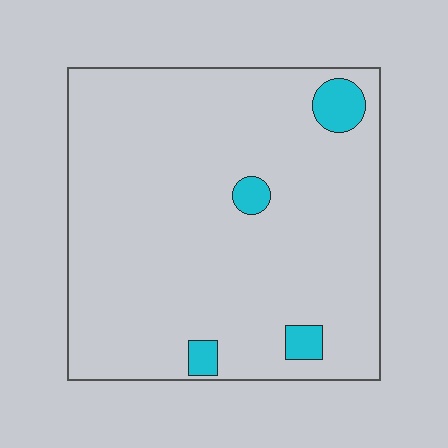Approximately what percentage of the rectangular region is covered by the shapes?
Approximately 5%.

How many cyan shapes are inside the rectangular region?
4.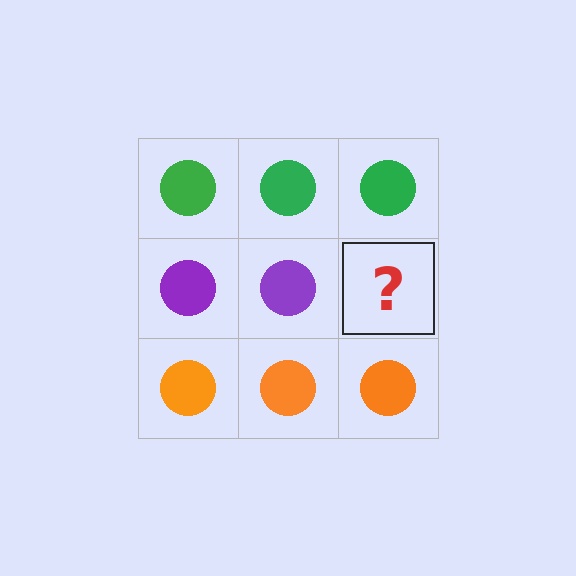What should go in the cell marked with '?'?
The missing cell should contain a purple circle.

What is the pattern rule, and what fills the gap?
The rule is that each row has a consistent color. The gap should be filled with a purple circle.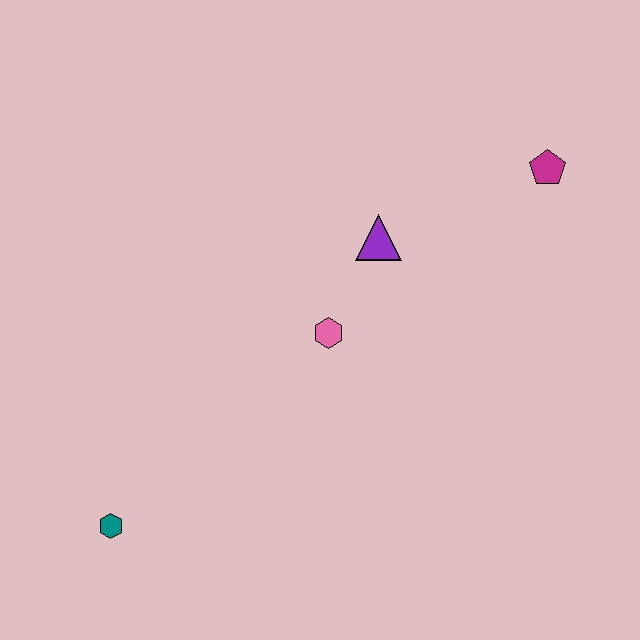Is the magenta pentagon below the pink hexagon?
No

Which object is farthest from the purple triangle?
The teal hexagon is farthest from the purple triangle.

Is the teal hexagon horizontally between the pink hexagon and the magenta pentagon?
No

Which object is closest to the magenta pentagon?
The purple triangle is closest to the magenta pentagon.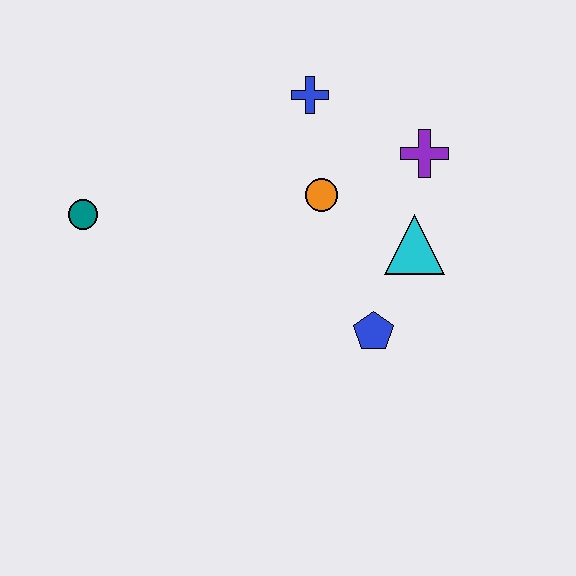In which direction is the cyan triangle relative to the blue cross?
The cyan triangle is below the blue cross.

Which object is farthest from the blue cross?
The teal circle is farthest from the blue cross.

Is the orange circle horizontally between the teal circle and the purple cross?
Yes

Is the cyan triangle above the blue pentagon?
Yes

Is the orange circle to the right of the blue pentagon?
No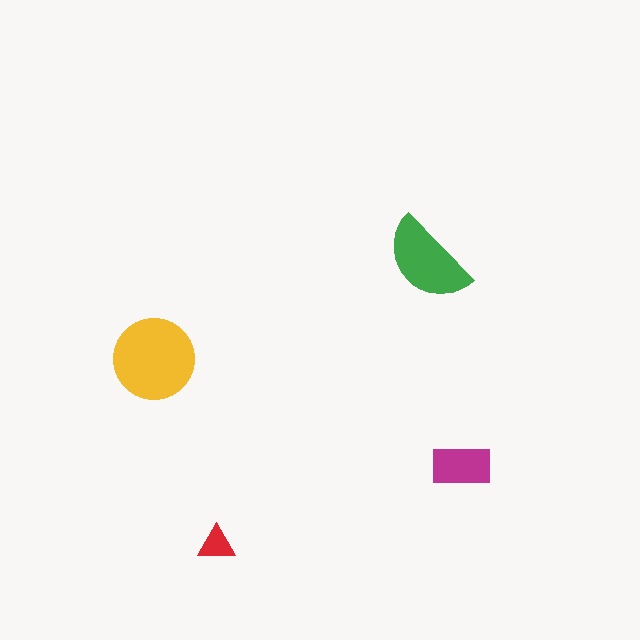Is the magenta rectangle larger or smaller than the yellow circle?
Smaller.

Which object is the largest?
The yellow circle.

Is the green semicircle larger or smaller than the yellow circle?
Smaller.